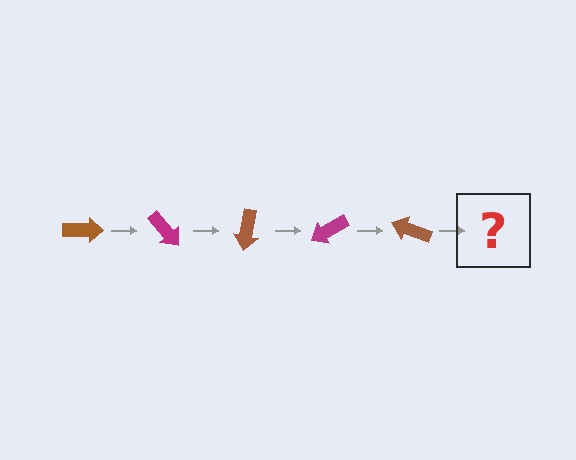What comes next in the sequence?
The next element should be a magenta arrow, rotated 250 degrees from the start.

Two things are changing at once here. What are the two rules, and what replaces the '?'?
The two rules are that it rotates 50 degrees each step and the color cycles through brown and magenta. The '?' should be a magenta arrow, rotated 250 degrees from the start.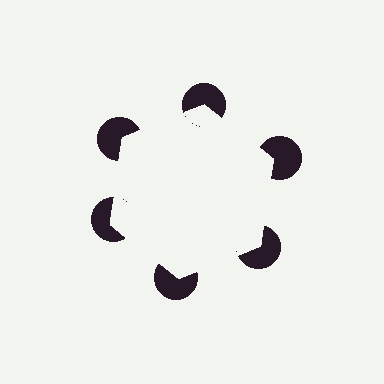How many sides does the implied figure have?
6 sides.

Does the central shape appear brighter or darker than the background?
It typically appears slightly brighter than the background, even though no actual brightness change is drawn.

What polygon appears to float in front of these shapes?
An illusory hexagon — its edges are inferred from the aligned wedge cuts in the pac-man discs, not physically drawn.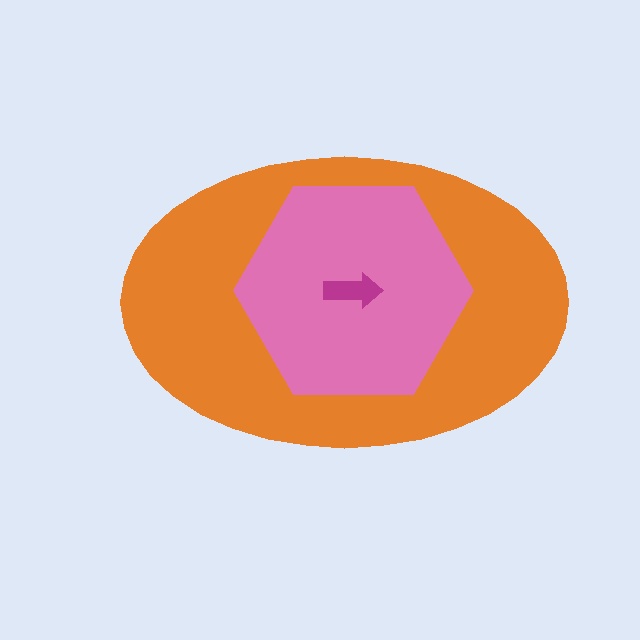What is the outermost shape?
The orange ellipse.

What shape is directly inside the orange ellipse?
The pink hexagon.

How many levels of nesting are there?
3.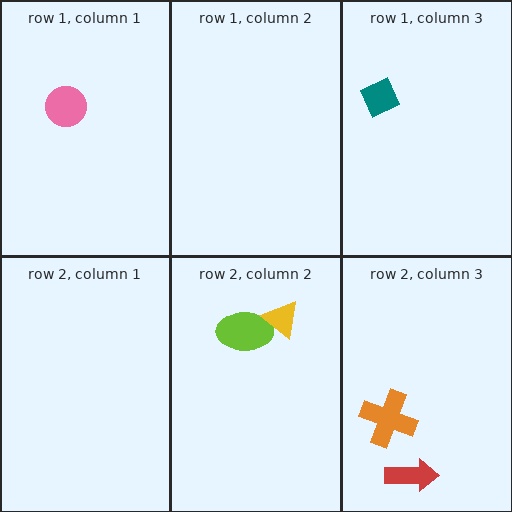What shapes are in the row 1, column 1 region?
The pink circle.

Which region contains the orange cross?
The row 2, column 3 region.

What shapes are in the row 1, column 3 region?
The teal diamond.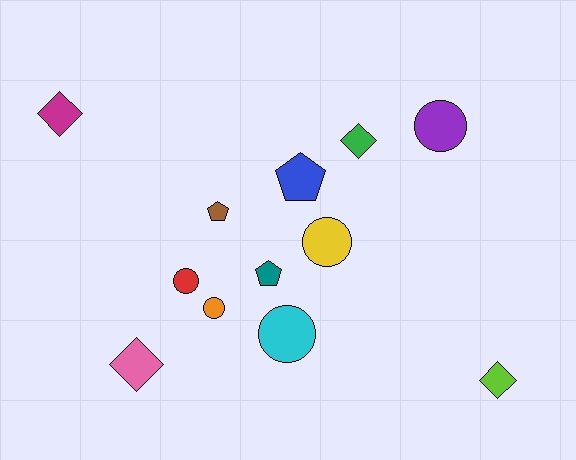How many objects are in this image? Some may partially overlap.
There are 12 objects.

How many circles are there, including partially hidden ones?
There are 5 circles.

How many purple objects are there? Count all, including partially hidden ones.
There is 1 purple object.